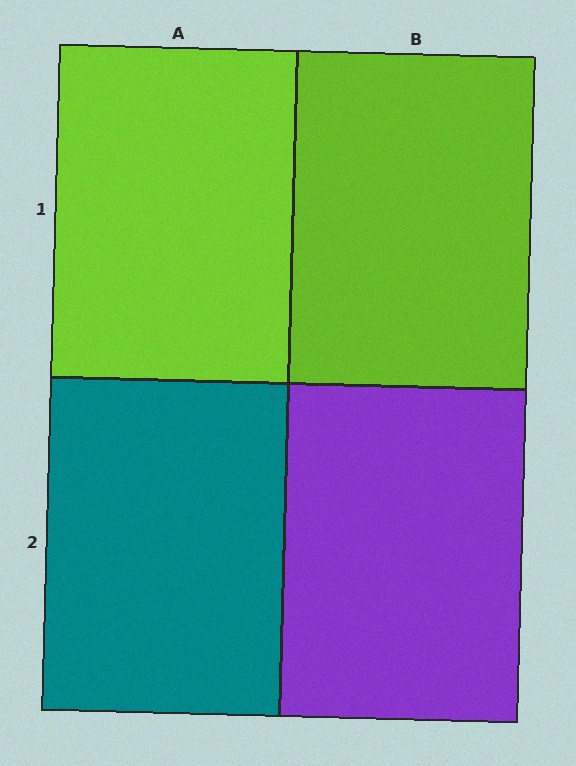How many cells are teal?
1 cell is teal.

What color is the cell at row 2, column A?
Teal.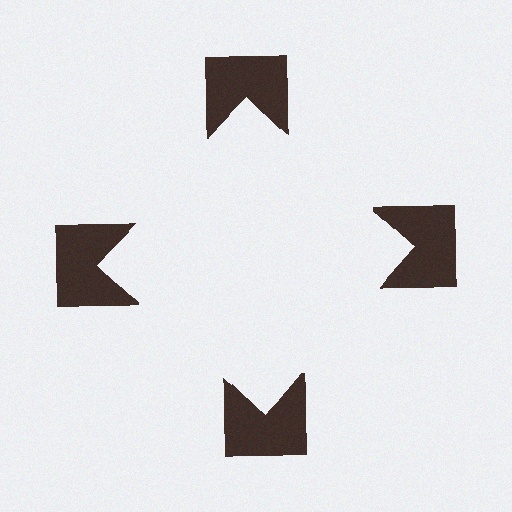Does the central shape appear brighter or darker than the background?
It typically appears slightly brighter than the background, even though no actual brightness change is drawn.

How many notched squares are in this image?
There are 4 — one at each vertex of the illusory square.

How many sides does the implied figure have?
4 sides.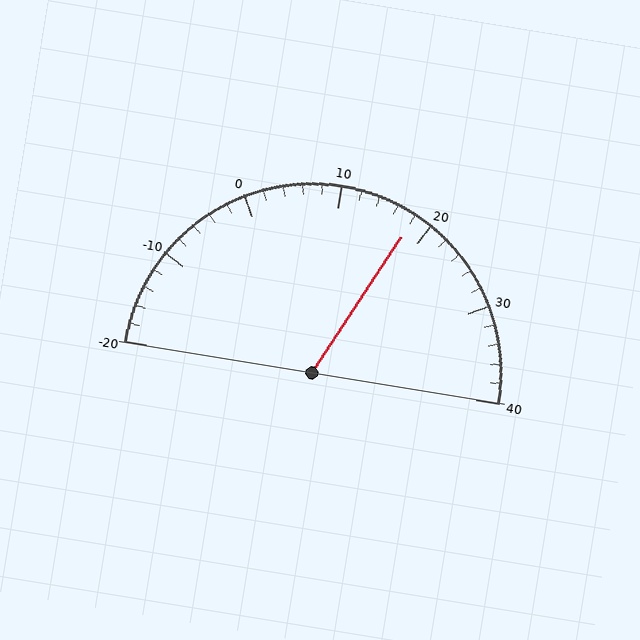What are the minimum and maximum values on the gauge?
The gauge ranges from -20 to 40.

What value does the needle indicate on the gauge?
The needle indicates approximately 18.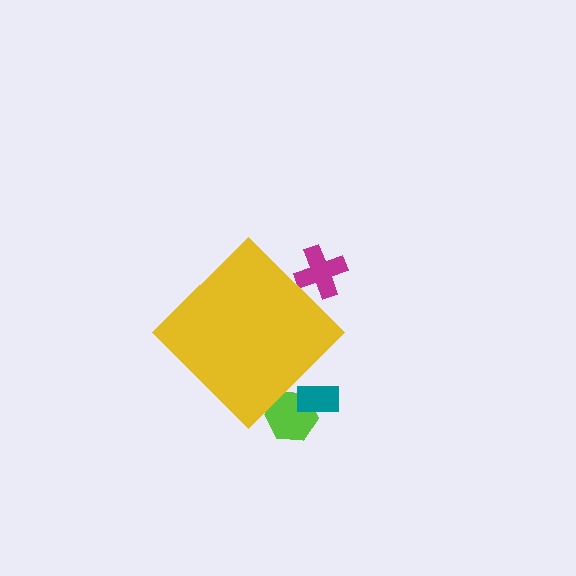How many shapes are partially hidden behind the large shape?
3 shapes are partially hidden.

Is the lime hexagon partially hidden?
Yes, the lime hexagon is partially hidden behind the yellow diamond.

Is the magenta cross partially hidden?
Yes, the magenta cross is partially hidden behind the yellow diamond.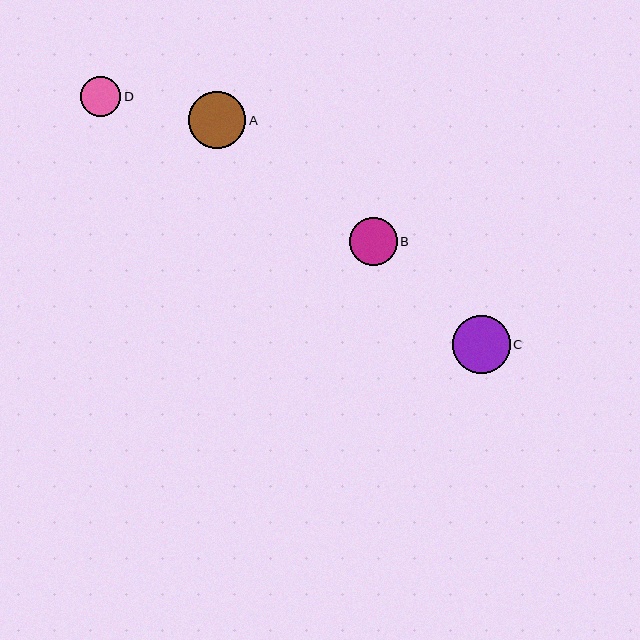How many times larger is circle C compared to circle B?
Circle C is approximately 1.2 times the size of circle B.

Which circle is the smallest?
Circle D is the smallest with a size of approximately 40 pixels.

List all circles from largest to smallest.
From largest to smallest: C, A, B, D.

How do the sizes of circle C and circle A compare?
Circle C and circle A are approximately the same size.